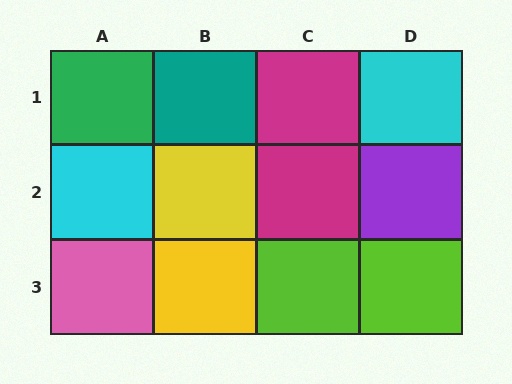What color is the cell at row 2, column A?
Cyan.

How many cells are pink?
1 cell is pink.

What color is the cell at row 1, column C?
Magenta.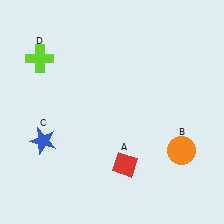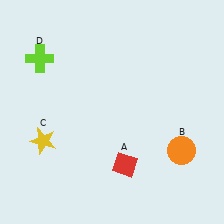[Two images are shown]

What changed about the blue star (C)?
In Image 1, C is blue. In Image 2, it changed to yellow.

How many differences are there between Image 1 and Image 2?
There is 1 difference between the two images.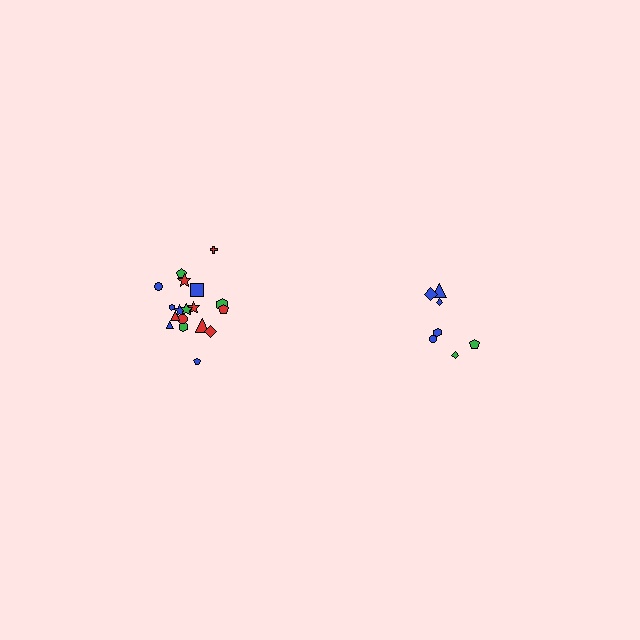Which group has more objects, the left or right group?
The left group.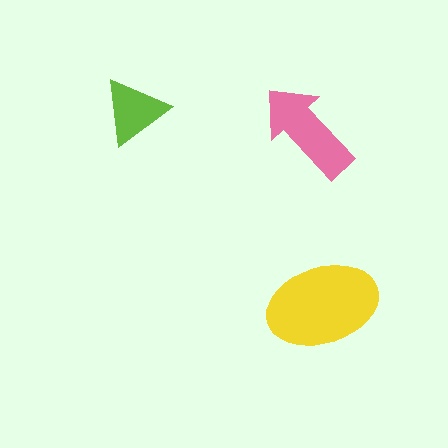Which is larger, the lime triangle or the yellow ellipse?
The yellow ellipse.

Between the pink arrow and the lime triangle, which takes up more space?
The pink arrow.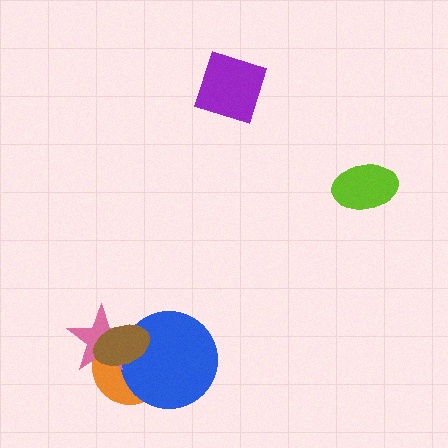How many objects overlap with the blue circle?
3 objects overlap with the blue circle.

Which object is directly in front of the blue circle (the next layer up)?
The pink star is directly in front of the blue circle.